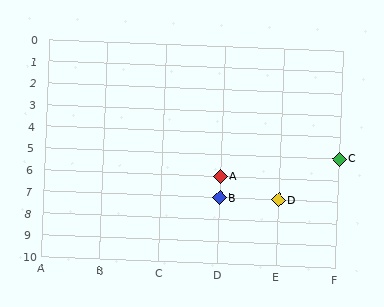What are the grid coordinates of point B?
Point B is at grid coordinates (D, 7).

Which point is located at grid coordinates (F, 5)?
Point C is at (F, 5).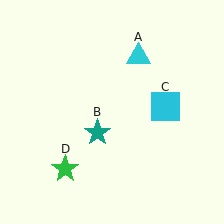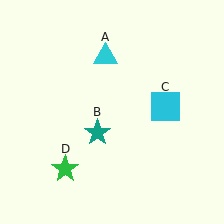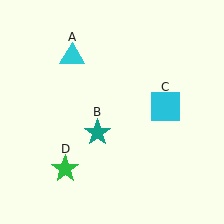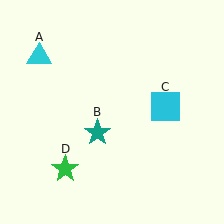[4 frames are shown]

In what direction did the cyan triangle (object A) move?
The cyan triangle (object A) moved left.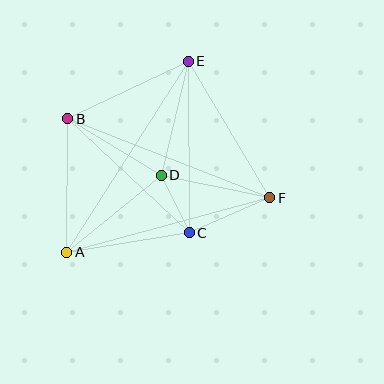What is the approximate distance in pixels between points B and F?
The distance between B and F is approximately 217 pixels.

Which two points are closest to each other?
Points C and D are closest to each other.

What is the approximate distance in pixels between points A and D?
The distance between A and D is approximately 122 pixels.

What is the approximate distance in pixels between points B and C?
The distance between B and C is approximately 167 pixels.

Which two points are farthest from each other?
Points A and E are farthest from each other.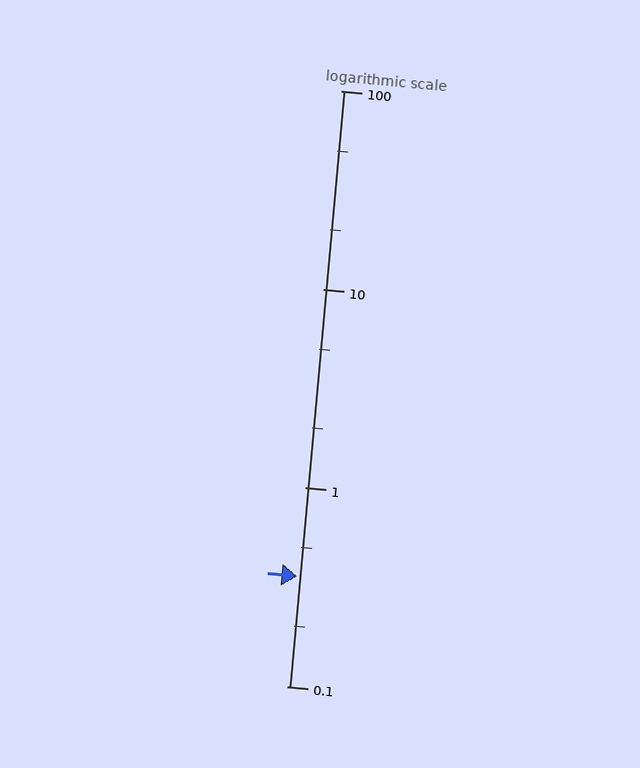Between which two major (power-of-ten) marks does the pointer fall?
The pointer is between 0.1 and 1.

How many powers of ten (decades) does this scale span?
The scale spans 3 decades, from 0.1 to 100.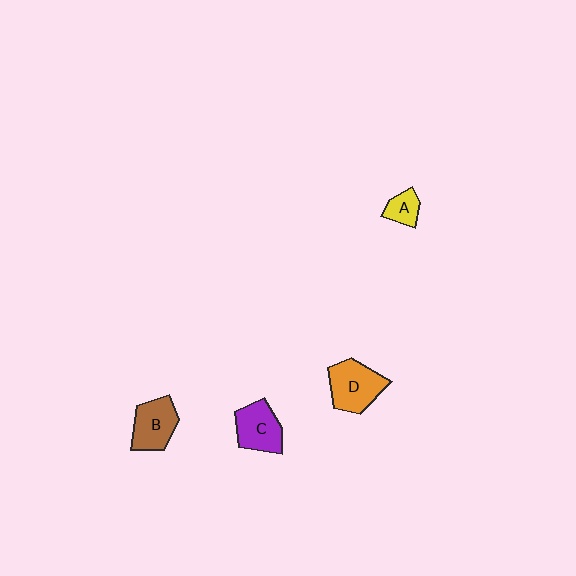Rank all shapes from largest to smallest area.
From largest to smallest: D (orange), C (purple), B (brown), A (yellow).